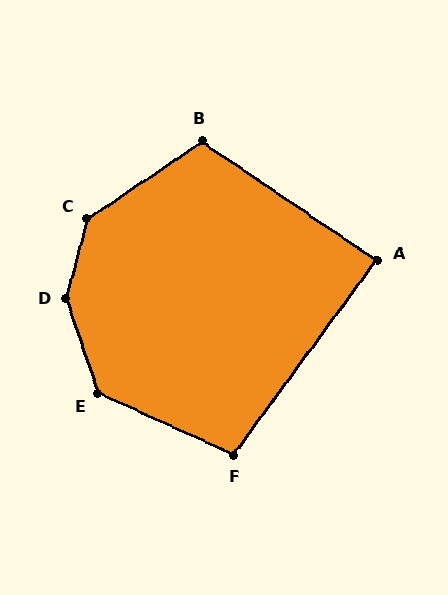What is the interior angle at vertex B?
Approximately 112 degrees (obtuse).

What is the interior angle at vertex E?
Approximately 133 degrees (obtuse).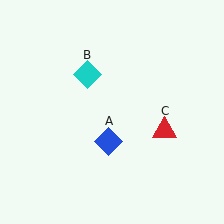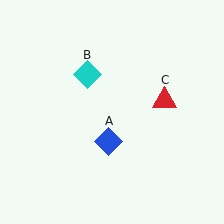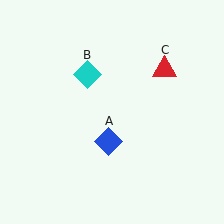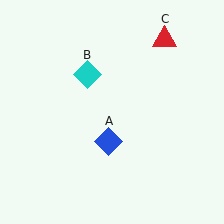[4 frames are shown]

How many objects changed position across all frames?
1 object changed position: red triangle (object C).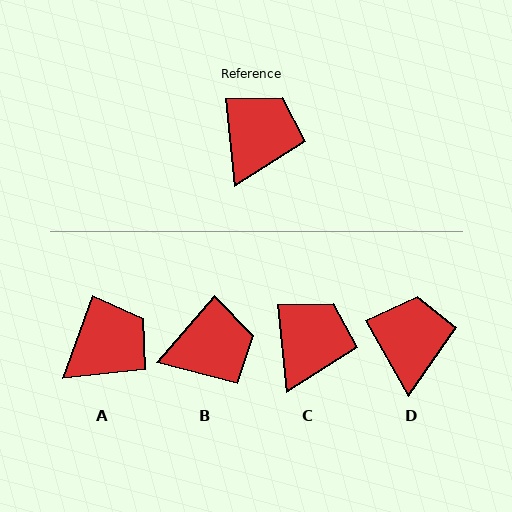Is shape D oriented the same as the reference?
No, it is off by about 24 degrees.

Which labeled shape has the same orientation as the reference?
C.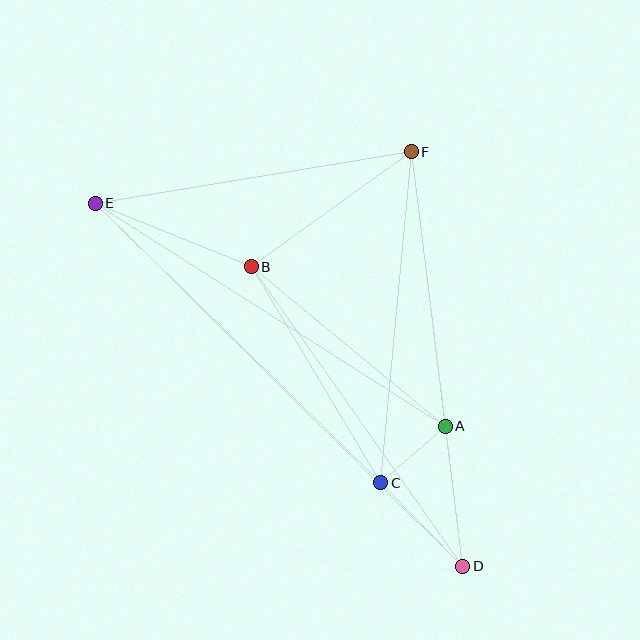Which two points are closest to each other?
Points A and C are closest to each other.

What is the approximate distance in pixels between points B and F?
The distance between B and F is approximately 197 pixels.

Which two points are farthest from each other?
Points D and E are farthest from each other.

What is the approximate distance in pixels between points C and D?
The distance between C and D is approximately 117 pixels.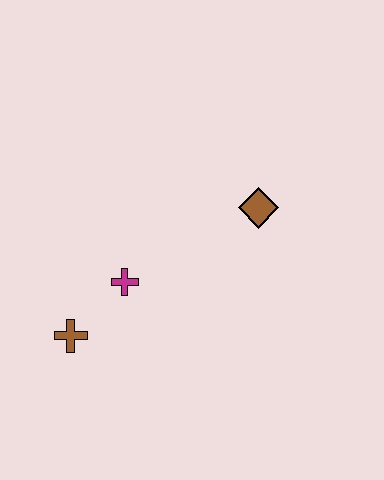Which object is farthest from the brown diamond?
The brown cross is farthest from the brown diamond.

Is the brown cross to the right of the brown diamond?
No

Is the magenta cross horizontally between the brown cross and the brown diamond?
Yes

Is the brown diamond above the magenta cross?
Yes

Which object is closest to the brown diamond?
The magenta cross is closest to the brown diamond.